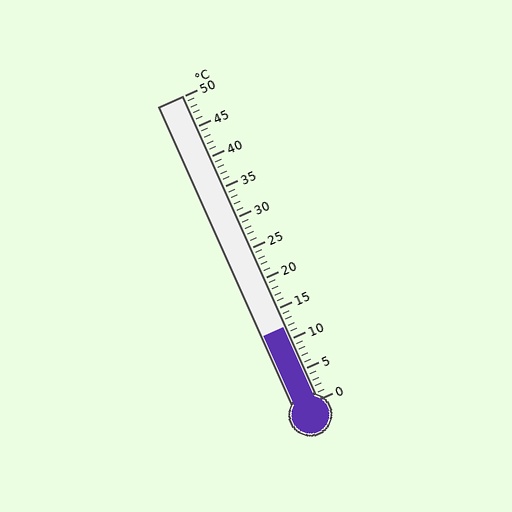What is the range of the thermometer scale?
The thermometer scale ranges from 0°C to 50°C.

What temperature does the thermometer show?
The thermometer shows approximately 12°C.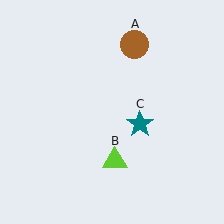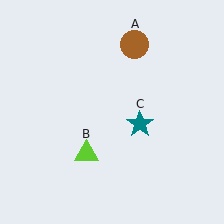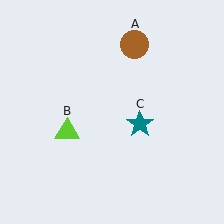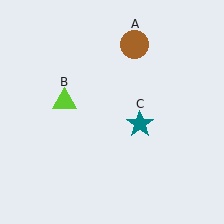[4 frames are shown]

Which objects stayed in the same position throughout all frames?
Brown circle (object A) and teal star (object C) remained stationary.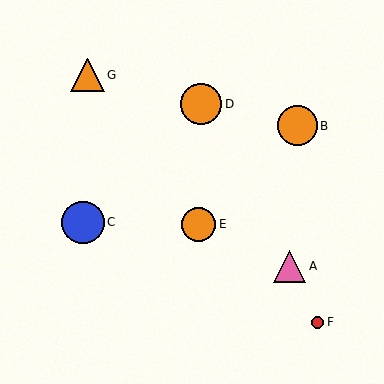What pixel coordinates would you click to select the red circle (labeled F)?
Click at (317, 322) to select the red circle F.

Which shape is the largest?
The blue circle (labeled C) is the largest.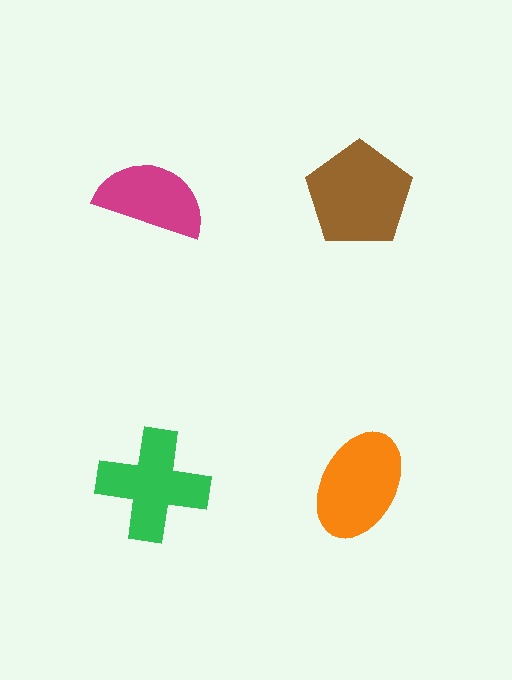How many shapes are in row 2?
2 shapes.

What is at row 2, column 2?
An orange ellipse.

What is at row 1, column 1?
A magenta semicircle.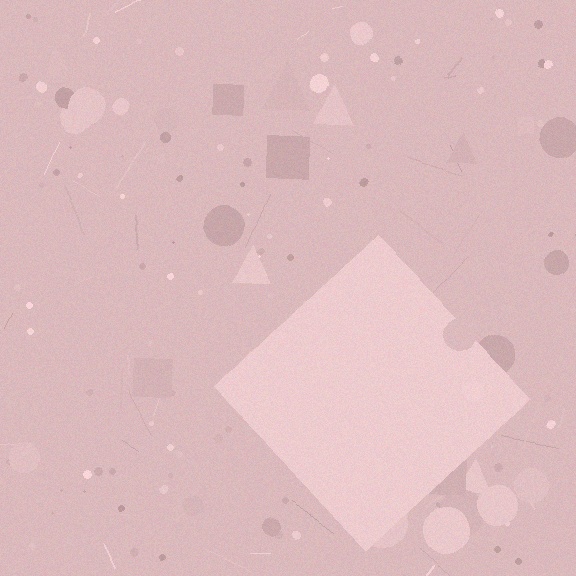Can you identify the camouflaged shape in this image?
The camouflaged shape is a diamond.